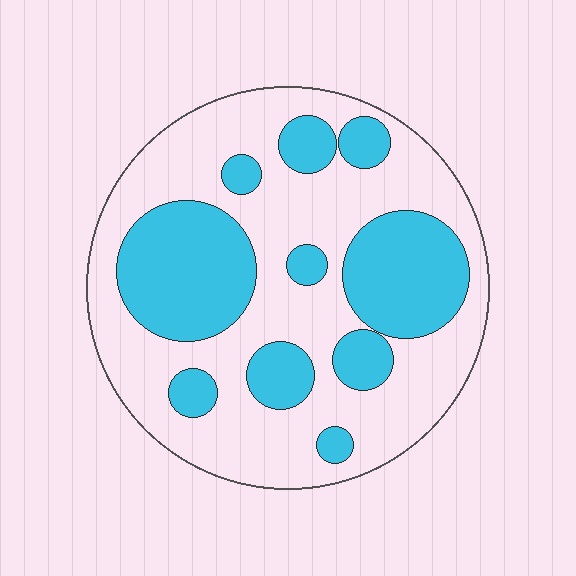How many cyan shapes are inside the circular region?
10.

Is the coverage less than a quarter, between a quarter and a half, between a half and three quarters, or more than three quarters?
Between a quarter and a half.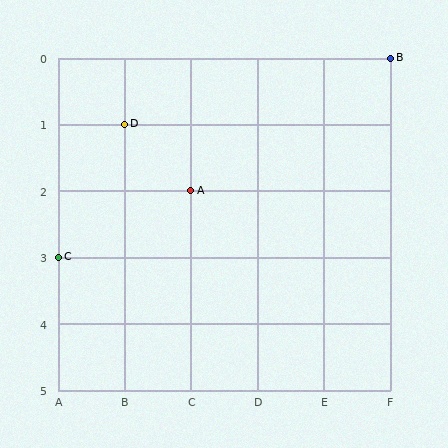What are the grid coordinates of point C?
Point C is at grid coordinates (A, 3).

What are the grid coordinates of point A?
Point A is at grid coordinates (C, 2).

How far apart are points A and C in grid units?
Points A and C are 2 columns and 1 row apart (about 2.2 grid units diagonally).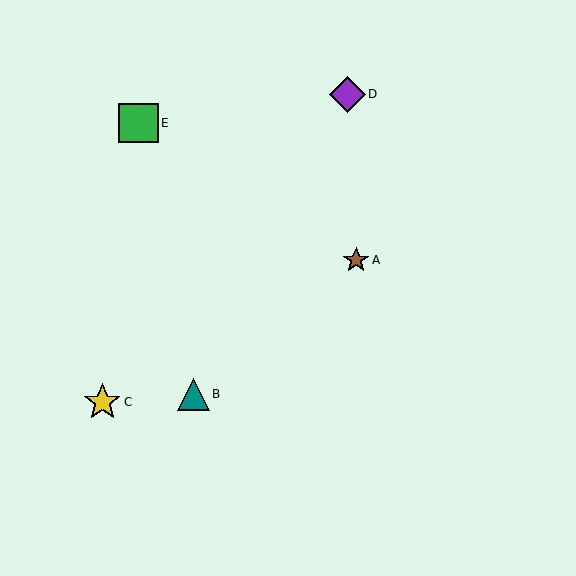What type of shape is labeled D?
Shape D is a purple diamond.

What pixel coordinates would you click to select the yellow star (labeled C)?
Click at (102, 402) to select the yellow star C.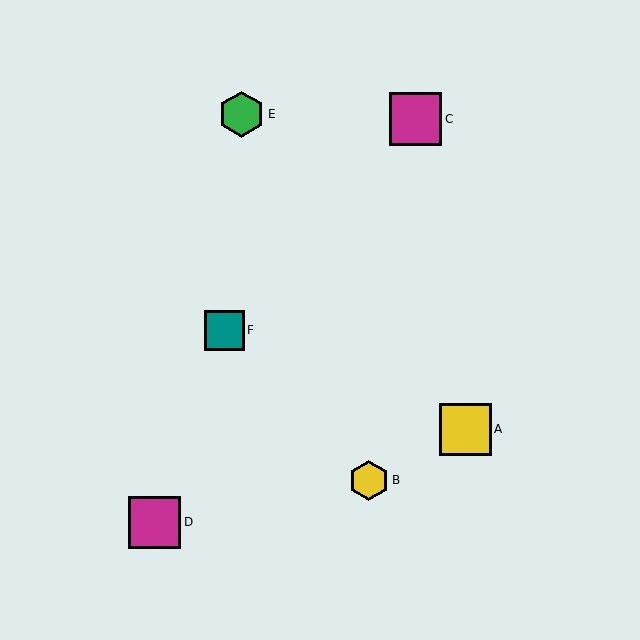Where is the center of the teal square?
The center of the teal square is at (225, 330).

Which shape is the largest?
The magenta square (labeled C) is the largest.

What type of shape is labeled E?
Shape E is a green hexagon.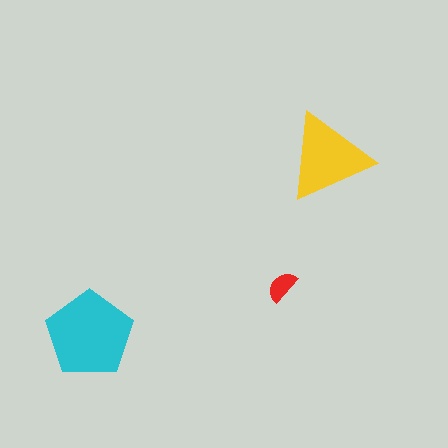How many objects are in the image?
There are 3 objects in the image.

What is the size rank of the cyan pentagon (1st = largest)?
1st.